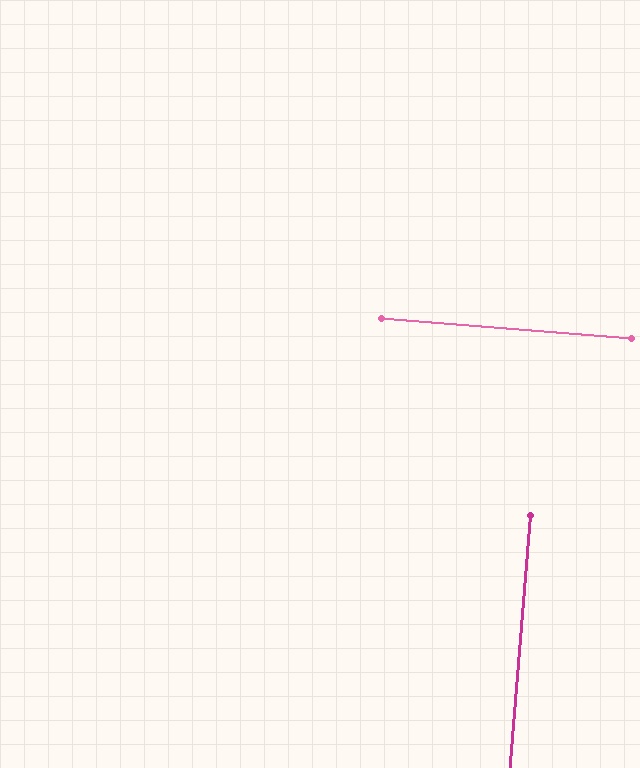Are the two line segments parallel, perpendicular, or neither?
Perpendicular — they meet at approximately 90°.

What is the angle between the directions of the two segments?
Approximately 90 degrees.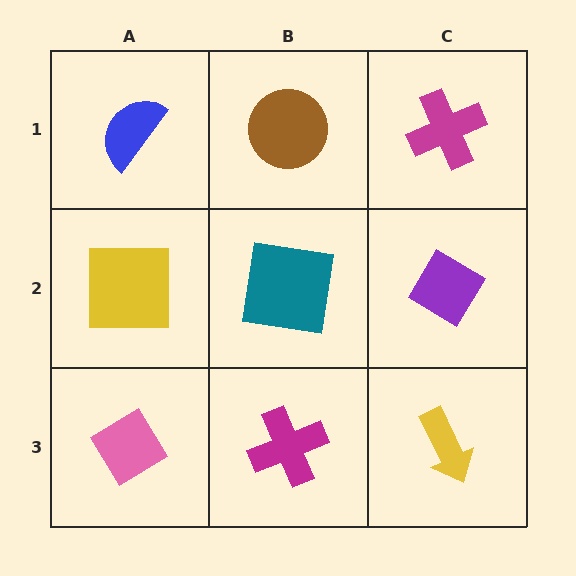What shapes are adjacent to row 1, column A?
A yellow square (row 2, column A), a brown circle (row 1, column B).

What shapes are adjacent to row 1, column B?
A teal square (row 2, column B), a blue semicircle (row 1, column A), a magenta cross (row 1, column C).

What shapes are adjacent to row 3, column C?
A purple diamond (row 2, column C), a magenta cross (row 3, column B).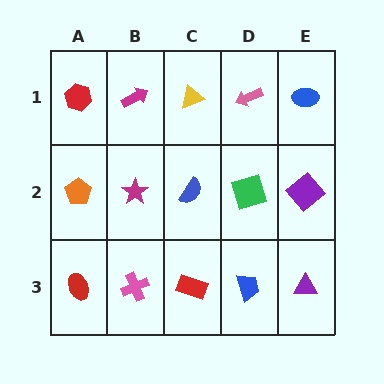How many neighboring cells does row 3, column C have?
3.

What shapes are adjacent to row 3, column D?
A green square (row 2, column D), a red rectangle (row 3, column C), a purple triangle (row 3, column E).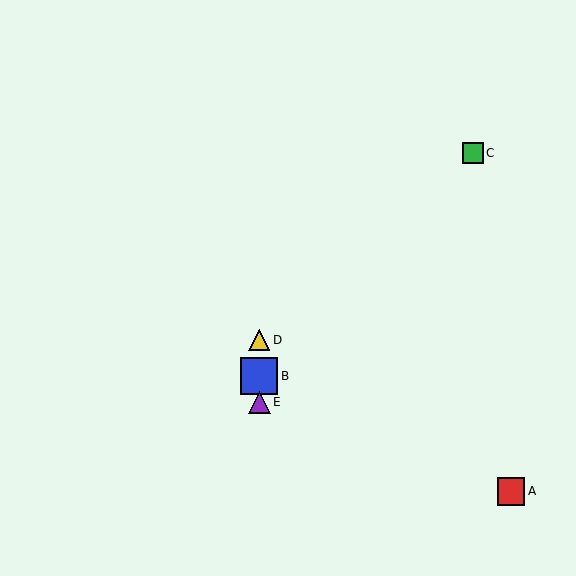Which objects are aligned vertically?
Objects B, D, E are aligned vertically.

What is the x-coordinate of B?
Object B is at x≈259.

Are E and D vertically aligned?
Yes, both are at x≈259.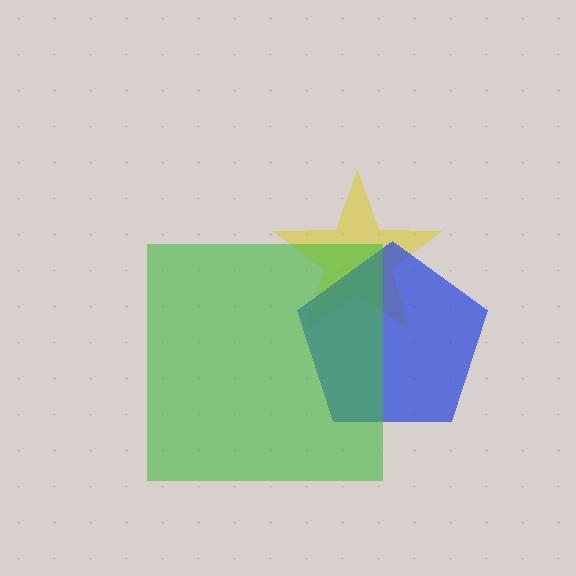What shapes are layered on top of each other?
The layered shapes are: a yellow star, a blue pentagon, a green square.